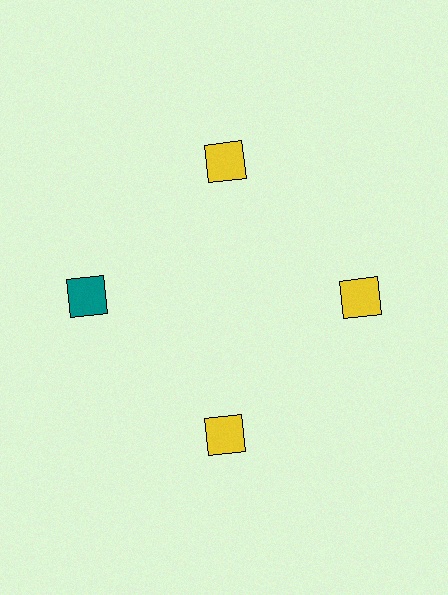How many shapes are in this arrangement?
There are 4 shapes arranged in a ring pattern.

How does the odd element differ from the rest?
It has a different color: teal instead of yellow.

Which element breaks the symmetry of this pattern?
The teal square at roughly the 9 o'clock position breaks the symmetry. All other shapes are yellow squares.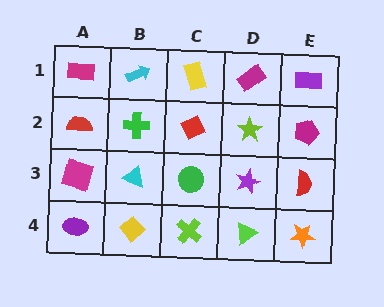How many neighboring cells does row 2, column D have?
4.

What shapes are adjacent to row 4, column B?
A cyan triangle (row 3, column B), a purple ellipse (row 4, column A), a lime cross (row 4, column C).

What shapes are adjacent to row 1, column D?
A lime star (row 2, column D), a yellow rectangle (row 1, column C), a purple rectangle (row 1, column E).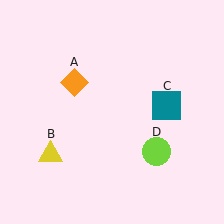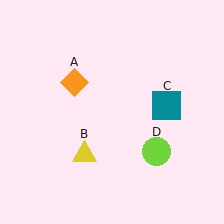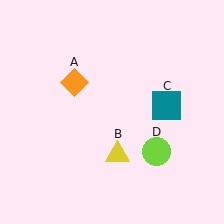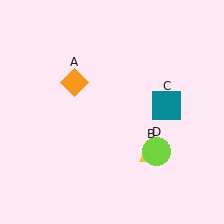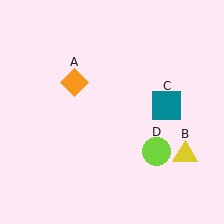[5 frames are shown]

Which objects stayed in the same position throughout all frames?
Orange diamond (object A) and teal square (object C) and lime circle (object D) remained stationary.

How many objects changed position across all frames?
1 object changed position: yellow triangle (object B).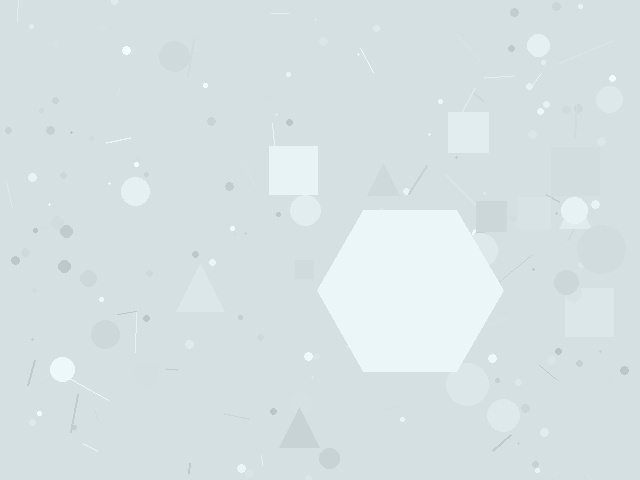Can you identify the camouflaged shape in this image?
The camouflaged shape is a hexagon.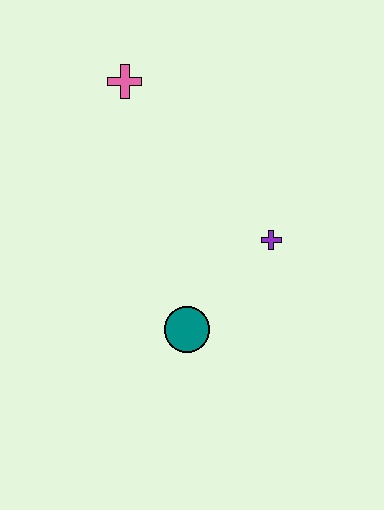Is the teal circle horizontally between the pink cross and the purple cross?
Yes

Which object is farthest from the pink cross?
The teal circle is farthest from the pink cross.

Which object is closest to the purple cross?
The teal circle is closest to the purple cross.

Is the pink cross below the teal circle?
No